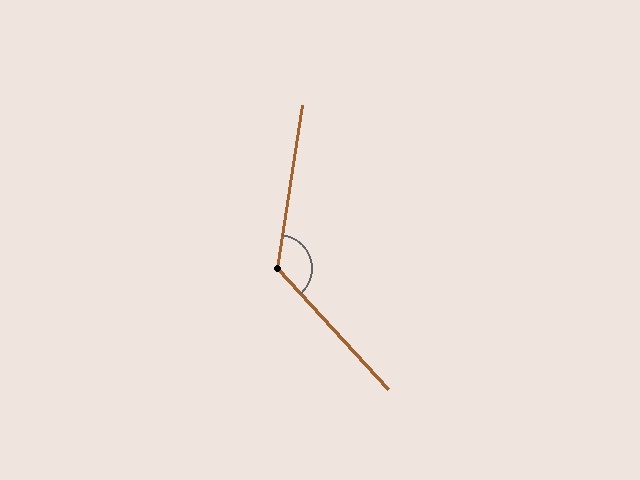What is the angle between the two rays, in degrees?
Approximately 129 degrees.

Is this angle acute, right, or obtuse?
It is obtuse.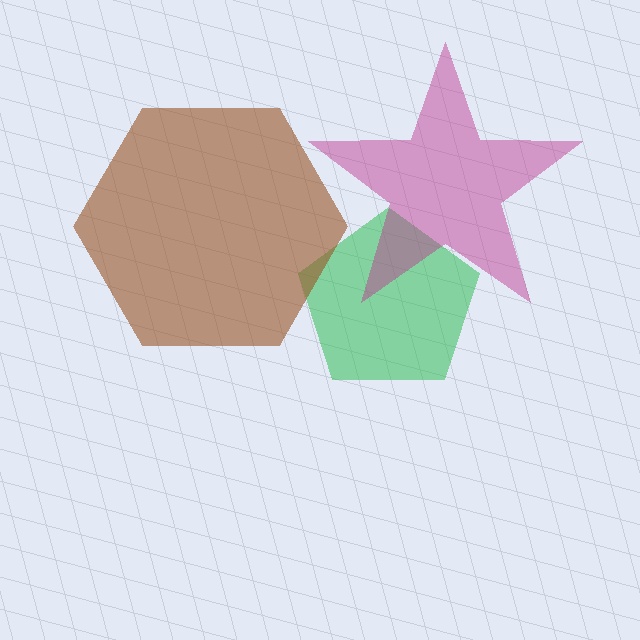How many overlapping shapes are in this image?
There are 3 overlapping shapes in the image.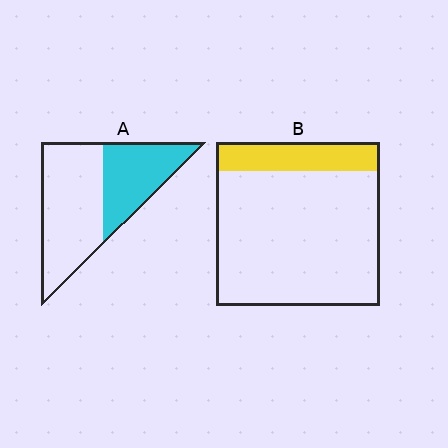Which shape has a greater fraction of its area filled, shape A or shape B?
Shape A.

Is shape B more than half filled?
No.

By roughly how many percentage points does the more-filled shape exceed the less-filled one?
By roughly 20 percentage points (A over B).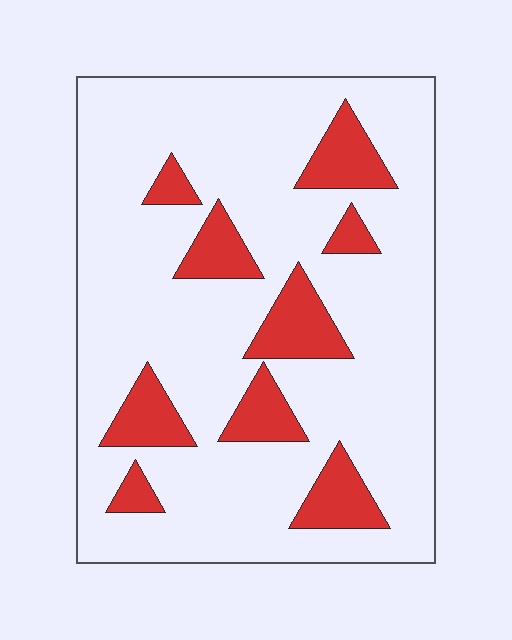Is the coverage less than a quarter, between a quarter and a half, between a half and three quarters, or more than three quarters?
Less than a quarter.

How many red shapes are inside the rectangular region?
9.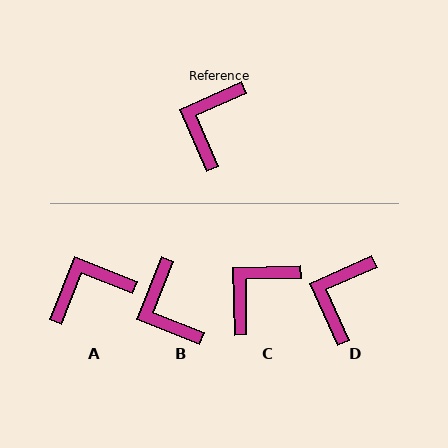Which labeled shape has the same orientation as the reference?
D.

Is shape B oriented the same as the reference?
No, it is off by about 44 degrees.